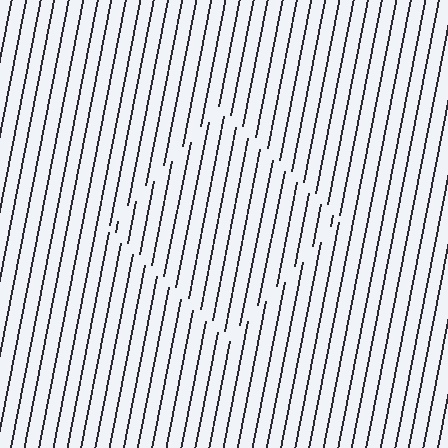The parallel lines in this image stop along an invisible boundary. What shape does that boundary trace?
An illusory square. The interior of the shape contains the same grating, shifted by half a period — the contour is defined by the phase discontinuity where line-ends from the inner and outer gratings abut.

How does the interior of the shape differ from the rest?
The interior of the shape contains the same grating, shifted by half a period — the contour is defined by the phase discontinuity where line-ends from the inner and outer gratings abut.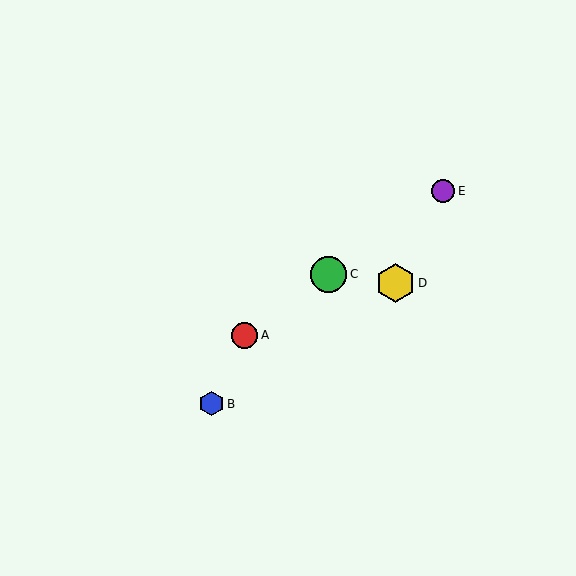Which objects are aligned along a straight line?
Objects A, C, E are aligned along a straight line.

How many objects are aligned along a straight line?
3 objects (A, C, E) are aligned along a straight line.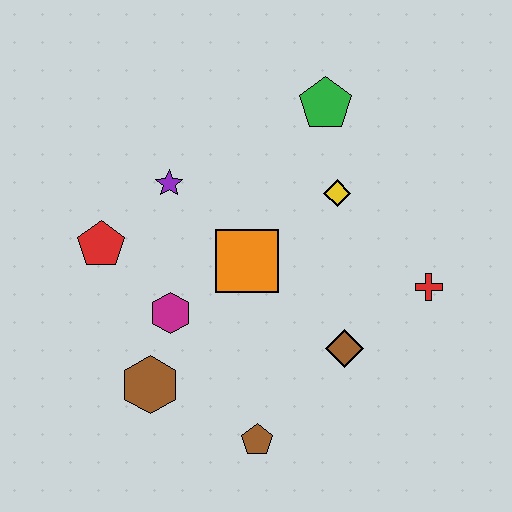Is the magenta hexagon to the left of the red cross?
Yes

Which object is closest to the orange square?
The magenta hexagon is closest to the orange square.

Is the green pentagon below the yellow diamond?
No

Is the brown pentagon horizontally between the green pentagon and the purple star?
Yes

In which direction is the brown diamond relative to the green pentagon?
The brown diamond is below the green pentagon.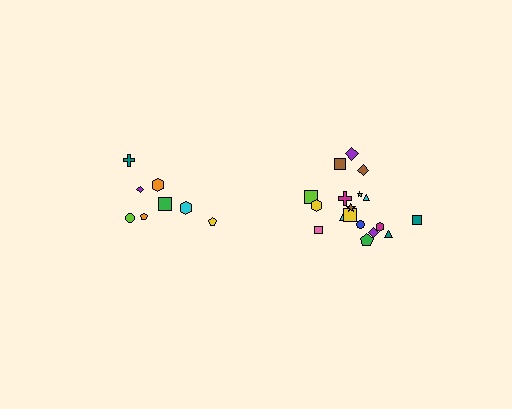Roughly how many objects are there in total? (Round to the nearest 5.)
Roughly 25 objects in total.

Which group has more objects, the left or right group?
The right group.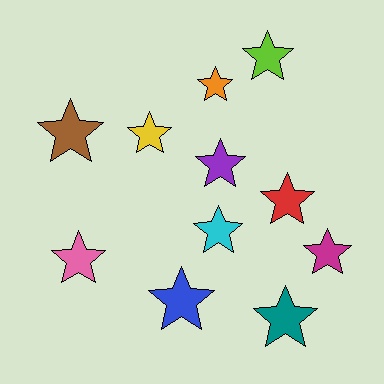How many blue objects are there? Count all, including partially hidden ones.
There is 1 blue object.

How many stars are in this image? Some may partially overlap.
There are 11 stars.